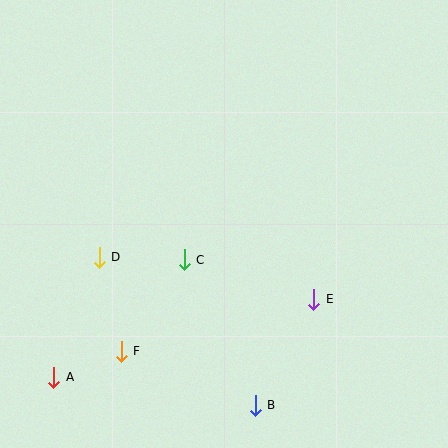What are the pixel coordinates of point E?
Point E is at (314, 299).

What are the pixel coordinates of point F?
Point F is at (121, 351).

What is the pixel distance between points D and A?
The distance between D and A is 128 pixels.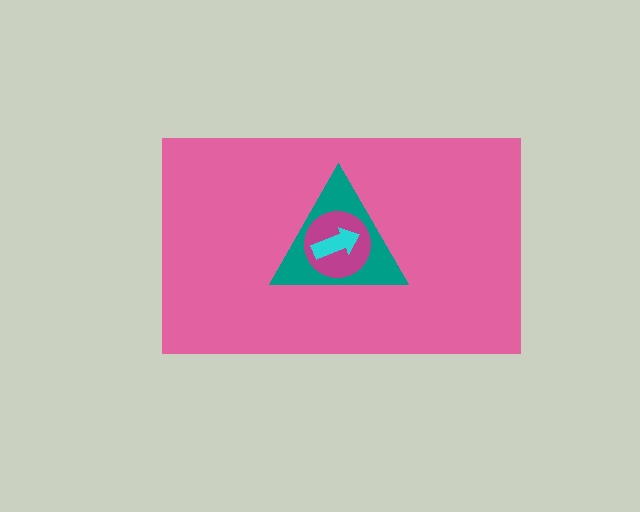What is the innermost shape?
The cyan arrow.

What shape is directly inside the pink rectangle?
The teal triangle.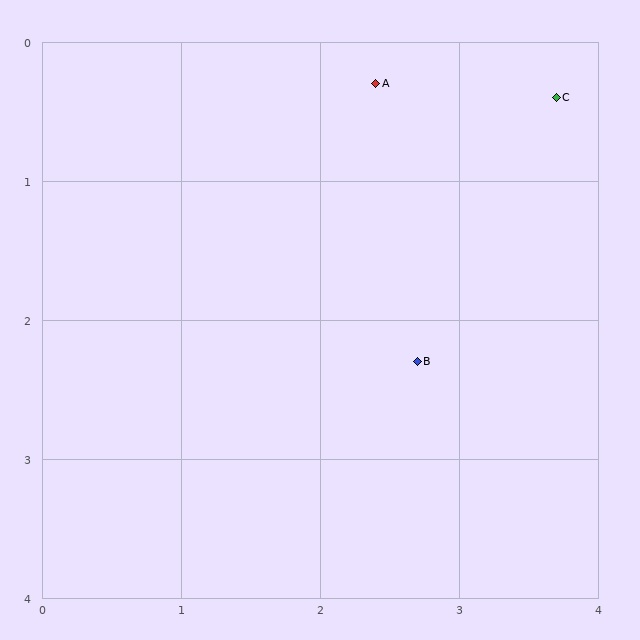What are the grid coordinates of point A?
Point A is at approximately (2.4, 0.3).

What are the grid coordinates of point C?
Point C is at approximately (3.7, 0.4).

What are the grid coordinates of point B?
Point B is at approximately (2.7, 2.3).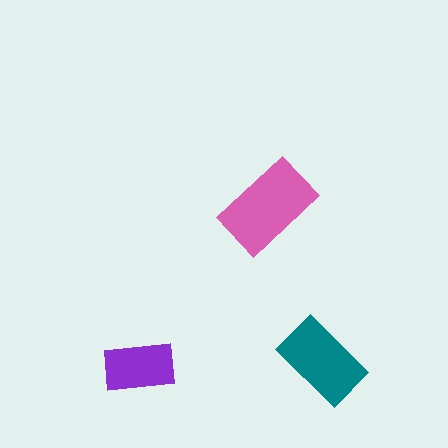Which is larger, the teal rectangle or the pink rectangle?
The pink one.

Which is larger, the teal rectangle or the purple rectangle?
The teal one.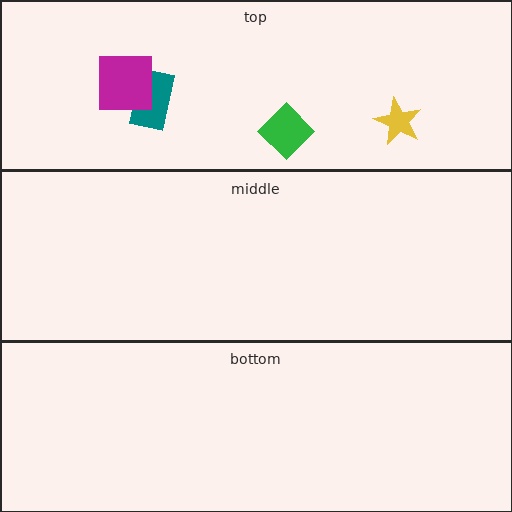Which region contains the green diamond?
The top region.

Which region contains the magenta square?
The top region.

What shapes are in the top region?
The teal rectangle, the yellow star, the green diamond, the magenta square.